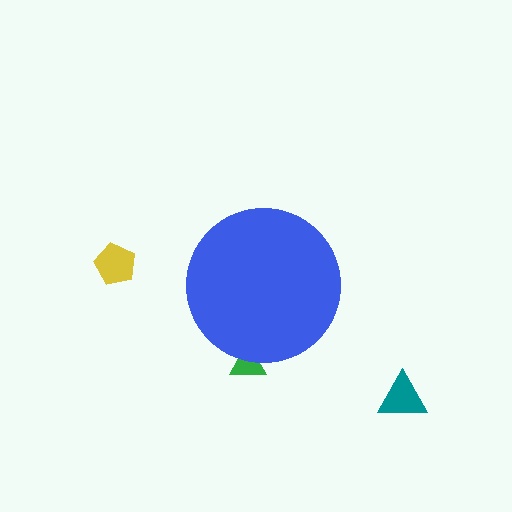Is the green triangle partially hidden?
Yes, the green triangle is partially hidden behind the blue circle.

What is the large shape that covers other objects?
A blue circle.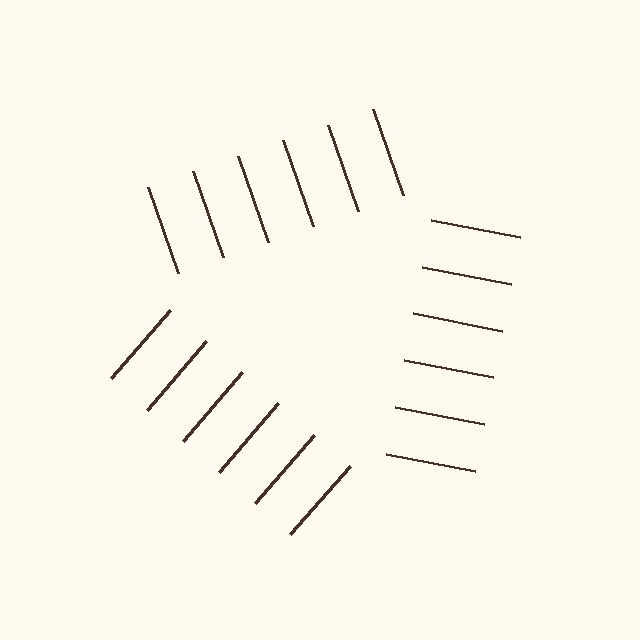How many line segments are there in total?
18 — 6 along each of the 3 edges.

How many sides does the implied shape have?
3 sides — the line-ends trace a triangle.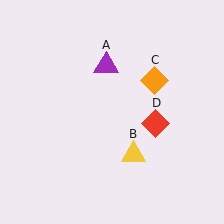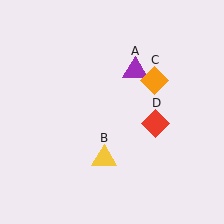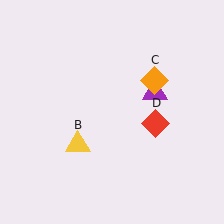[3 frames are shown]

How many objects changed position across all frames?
2 objects changed position: purple triangle (object A), yellow triangle (object B).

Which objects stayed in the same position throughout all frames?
Orange diamond (object C) and red diamond (object D) remained stationary.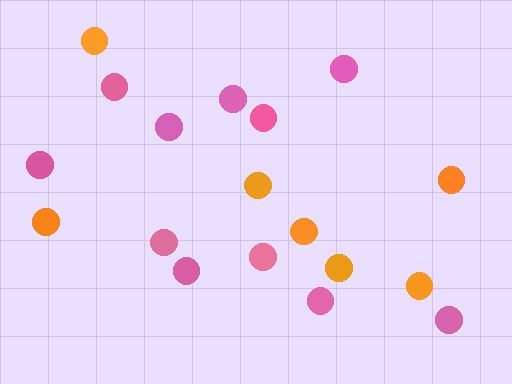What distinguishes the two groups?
There are 2 groups: one group of orange circles (7) and one group of pink circles (11).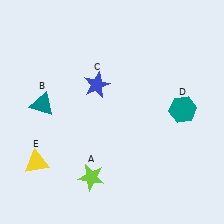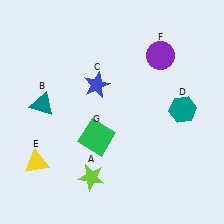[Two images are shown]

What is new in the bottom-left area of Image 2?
A green square (G) was added in the bottom-left area of Image 2.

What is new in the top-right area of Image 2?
A purple circle (F) was added in the top-right area of Image 2.